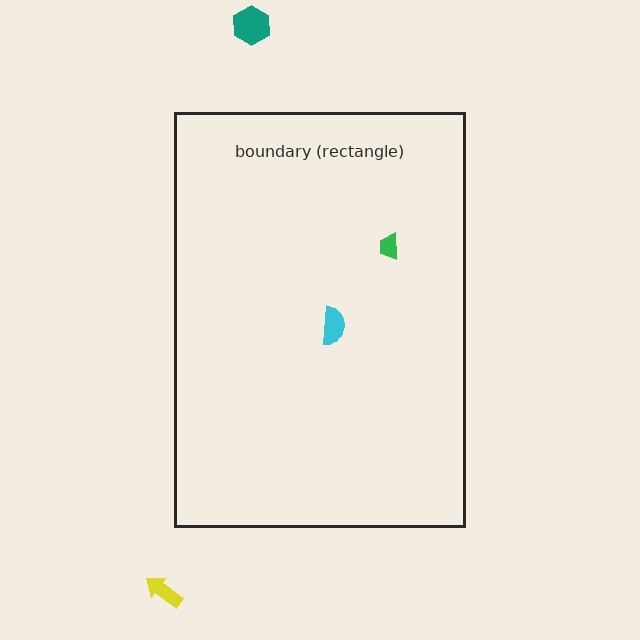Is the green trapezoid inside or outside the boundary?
Inside.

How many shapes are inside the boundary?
2 inside, 2 outside.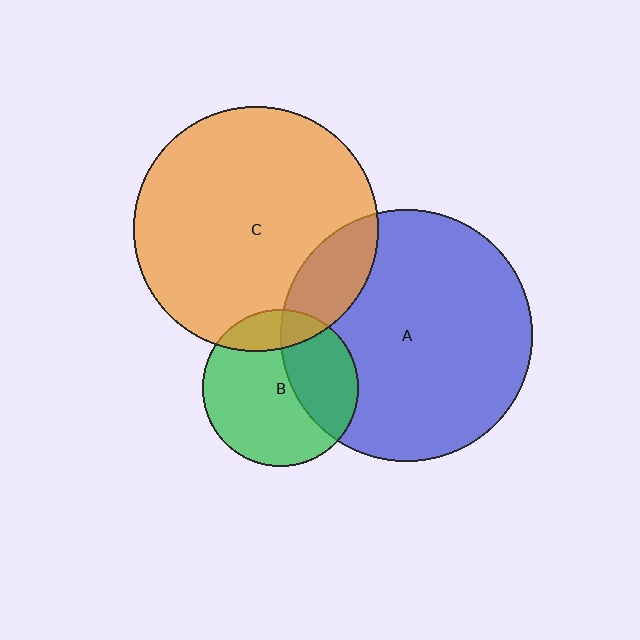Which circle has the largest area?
Circle A (blue).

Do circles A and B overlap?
Yes.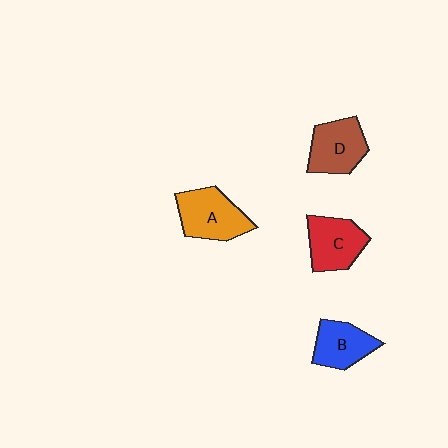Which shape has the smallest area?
Shape B (blue).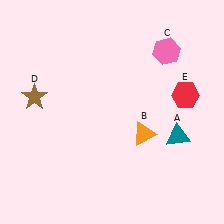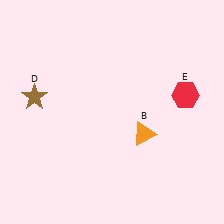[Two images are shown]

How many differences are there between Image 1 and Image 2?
There are 2 differences between the two images.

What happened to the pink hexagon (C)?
The pink hexagon (C) was removed in Image 2. It was in the top-right area of Image 1.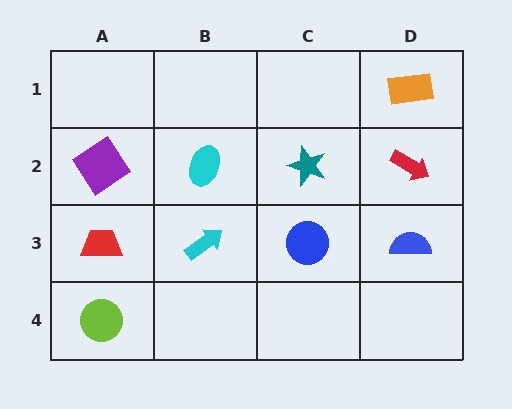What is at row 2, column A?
A purple diamond.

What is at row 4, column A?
A lime circle.